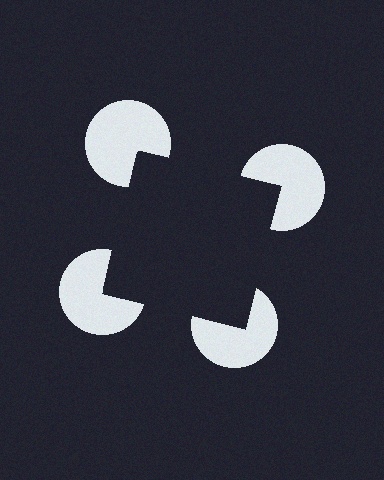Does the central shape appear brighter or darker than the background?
It typically appears slightly darker than the background, even though no actual brightness change is drawn.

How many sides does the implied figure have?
4 sides.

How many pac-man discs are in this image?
There are 4 — one at each vertex of the illusory square.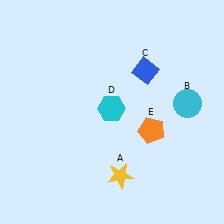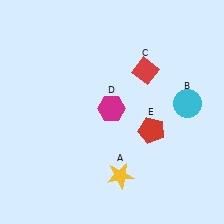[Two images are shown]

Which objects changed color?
C changed from blue to red. D changed from cyan to magenta. E changed from orange to red.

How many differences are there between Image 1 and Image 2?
There are 3 differences between the two images.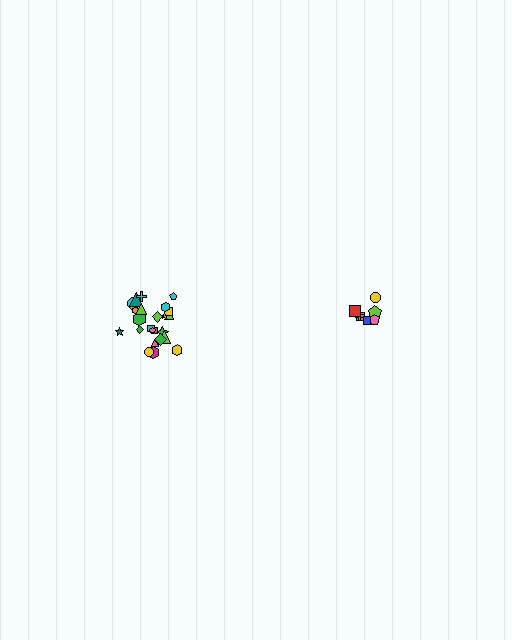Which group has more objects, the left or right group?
The left group.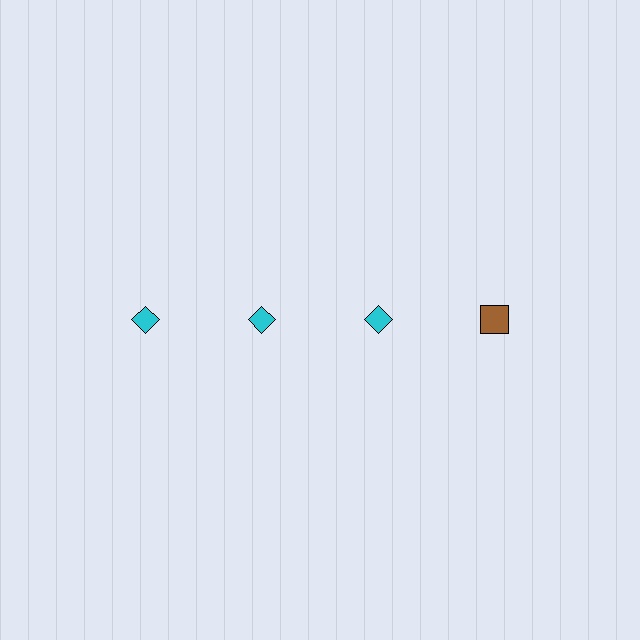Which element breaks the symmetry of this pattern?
The brown square in the top row, second from right column breaks the symmetry. All other shapes are cyan diamonds.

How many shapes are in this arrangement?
There are 4 shapes arranged in a grid pattern.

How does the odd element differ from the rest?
It differs in both color (brown instead of cyan) and shape (square instead of diamond).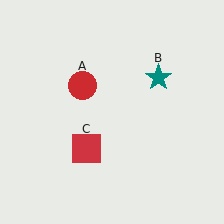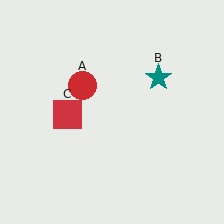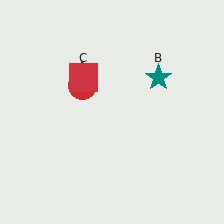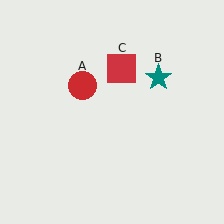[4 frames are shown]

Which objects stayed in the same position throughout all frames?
Red circle (object A) and teal star (object B) remained stationary.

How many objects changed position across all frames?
1 object changed position: red square (object C).